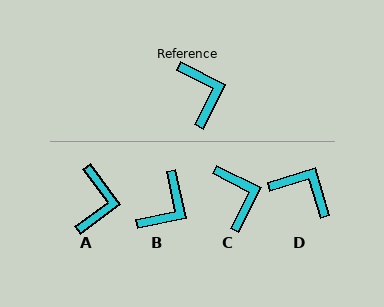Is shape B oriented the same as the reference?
No, it is off by about 51 degrees.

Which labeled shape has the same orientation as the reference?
C.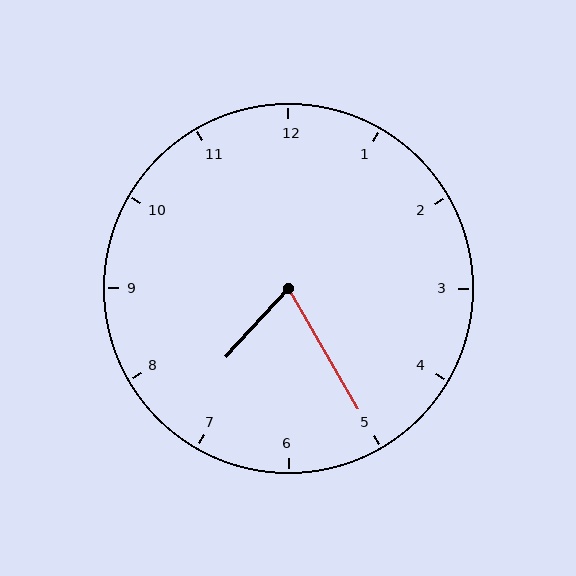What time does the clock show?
7:25.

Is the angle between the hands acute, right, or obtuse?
It is acute.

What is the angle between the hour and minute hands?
Approximately 72 degrees.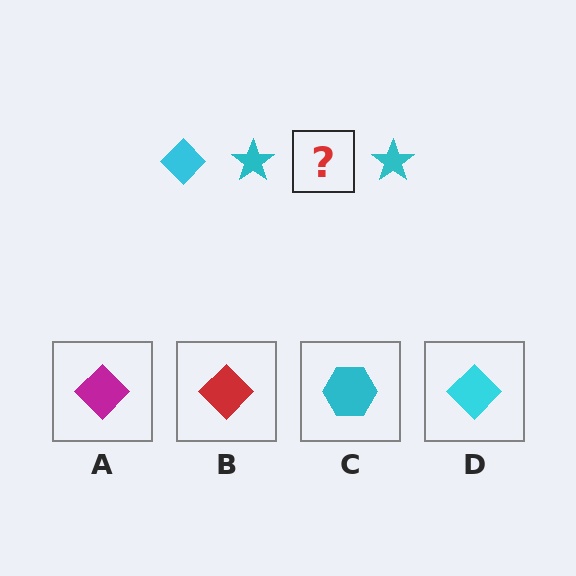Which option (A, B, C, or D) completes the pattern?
D.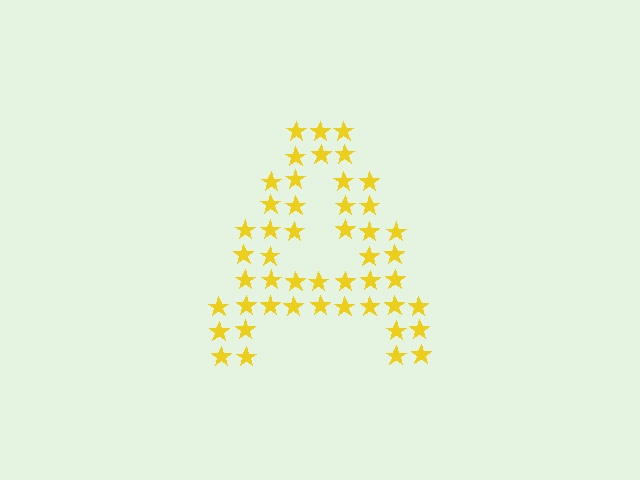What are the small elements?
The small elements are stars.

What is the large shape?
The large shape is the letter A.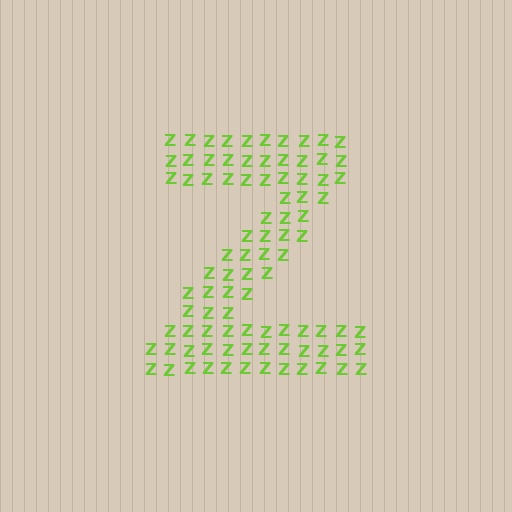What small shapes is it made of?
It is made of small letter Z's.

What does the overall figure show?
The overall figure shows the letter Z.